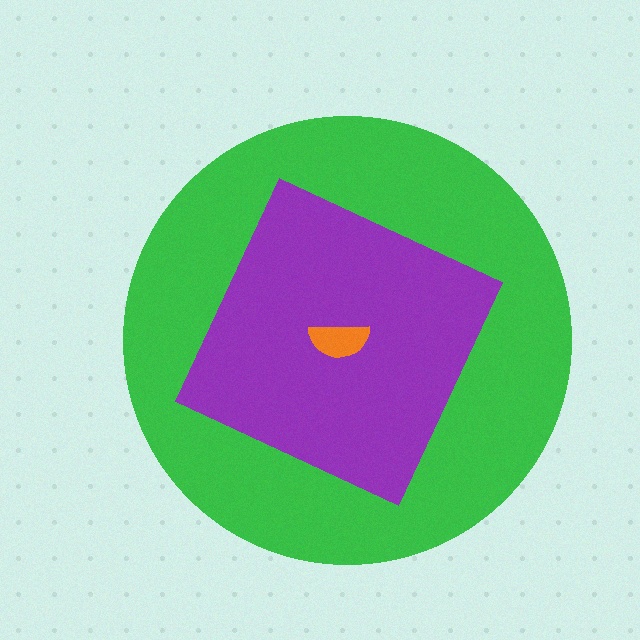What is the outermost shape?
The green circle.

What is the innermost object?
The orange semicircle.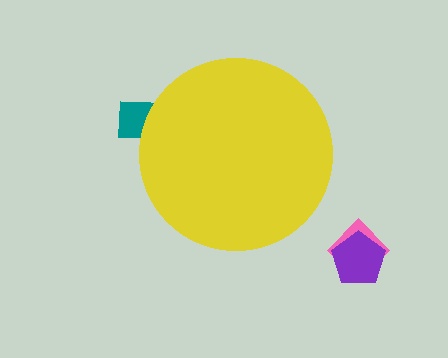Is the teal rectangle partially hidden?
Yes, the teal rectangle is partially hidden behind the yellow circle.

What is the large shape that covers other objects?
A yellow circle.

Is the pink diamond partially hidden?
No, the pink diamond is fully visible.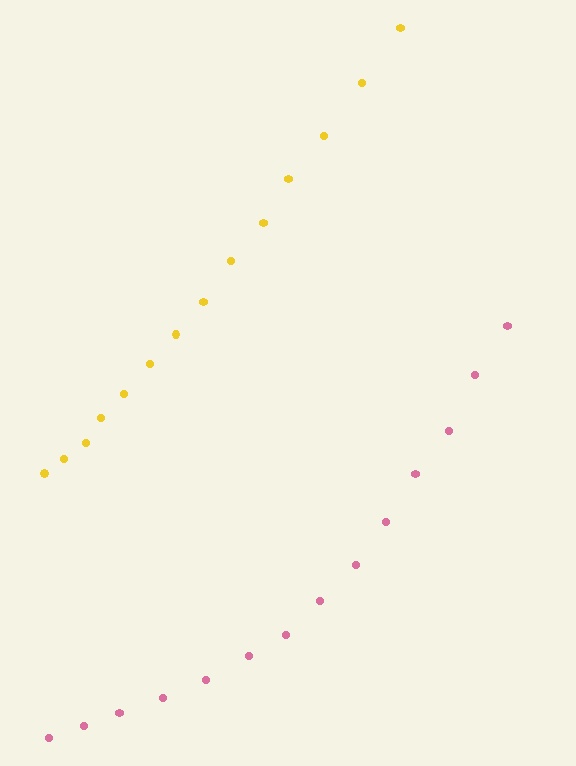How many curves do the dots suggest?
There are 2 distinct paths.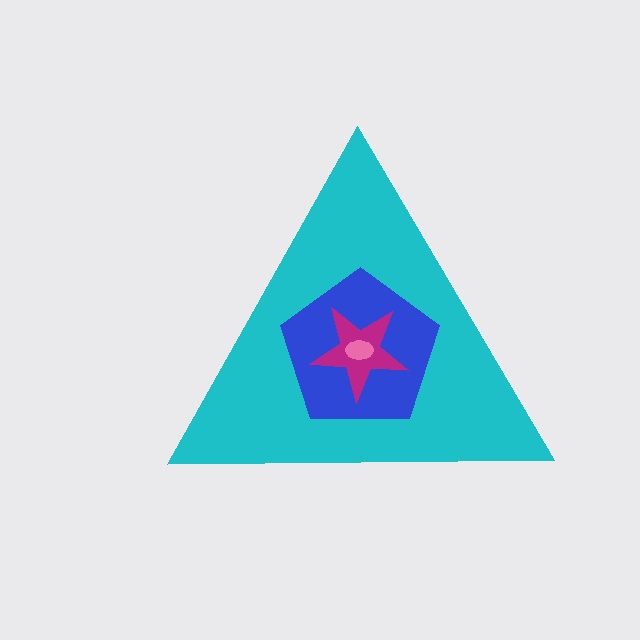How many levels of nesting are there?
4.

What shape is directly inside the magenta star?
The pink ellipse.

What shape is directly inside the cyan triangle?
The blue pentagon.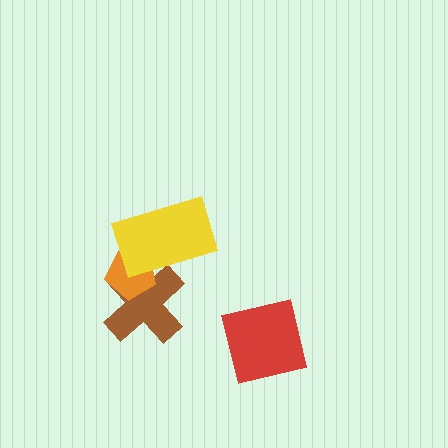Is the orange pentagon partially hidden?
Yes, it is partially covered by another shape.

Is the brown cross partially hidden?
Yes, it is partially covered by another shape.